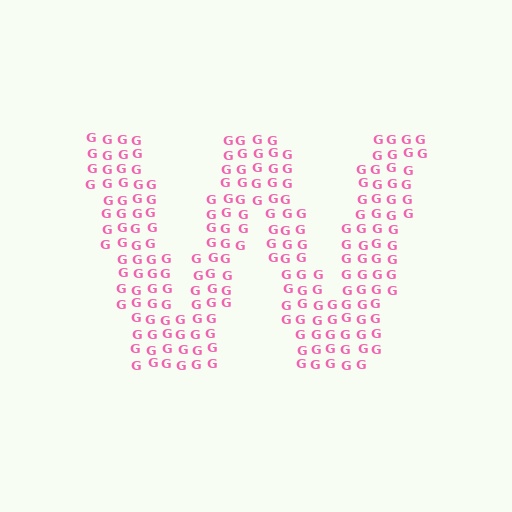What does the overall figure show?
The overall figure shows the letter W.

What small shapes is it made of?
It is made of small letter G's.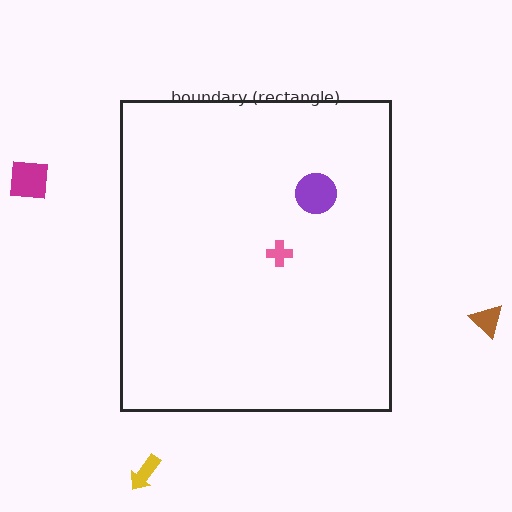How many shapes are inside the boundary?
2 inside, 3 outside.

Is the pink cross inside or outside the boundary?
Inside.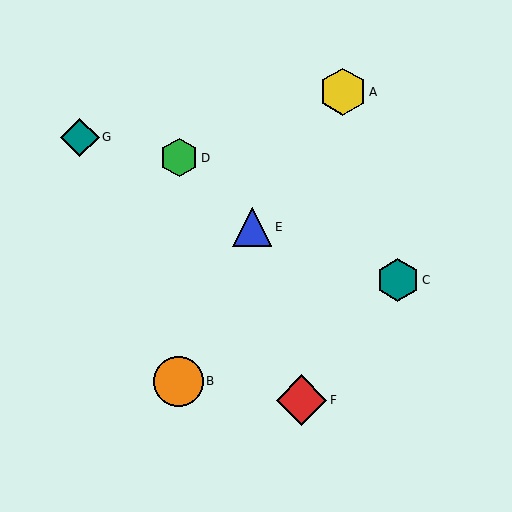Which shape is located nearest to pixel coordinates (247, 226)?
The blue triangle (labeled E) at (252, 227) is nearest to that location.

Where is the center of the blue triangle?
The center of the blue triangle is at (252, 227).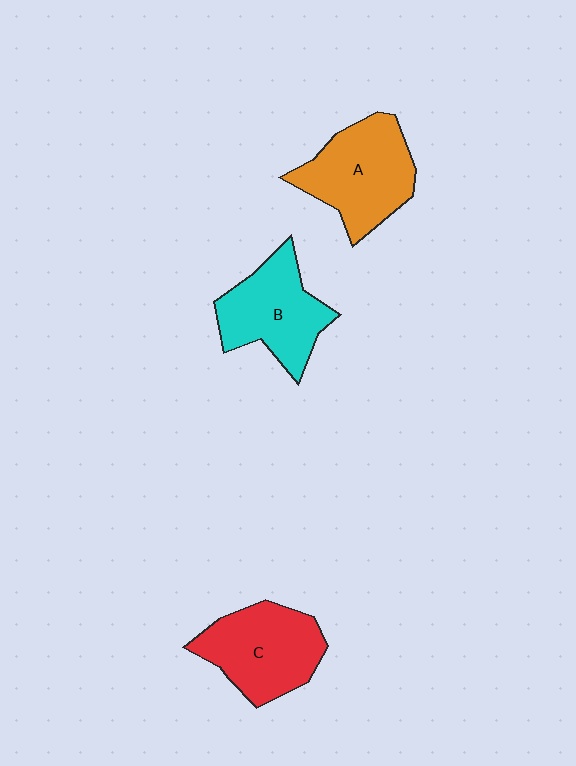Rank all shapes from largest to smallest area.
From largest to smallest: A (orange), C (red), B (cyan).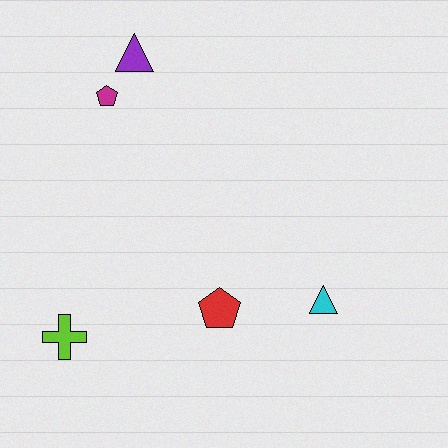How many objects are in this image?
There are 5 objects.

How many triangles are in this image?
There are 2 triangles.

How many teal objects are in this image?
There are no teal objects.